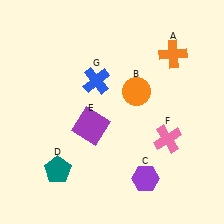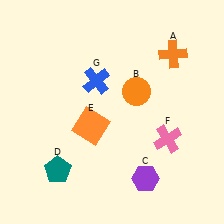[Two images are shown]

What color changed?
The square (E) changed from purple in Image 1 to orange in Image 2.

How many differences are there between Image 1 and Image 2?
There is 1 difference between the two images.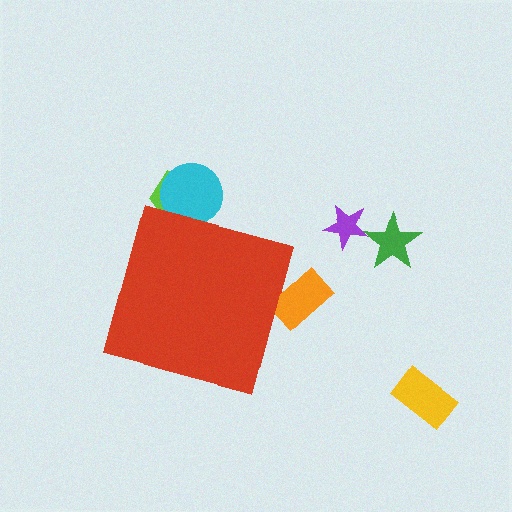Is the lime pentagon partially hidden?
Yes, the lime pentagon is partially hidden behind the red diamond.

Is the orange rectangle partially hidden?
Yes, the orange rectangle is partially hidden behind the red diamond.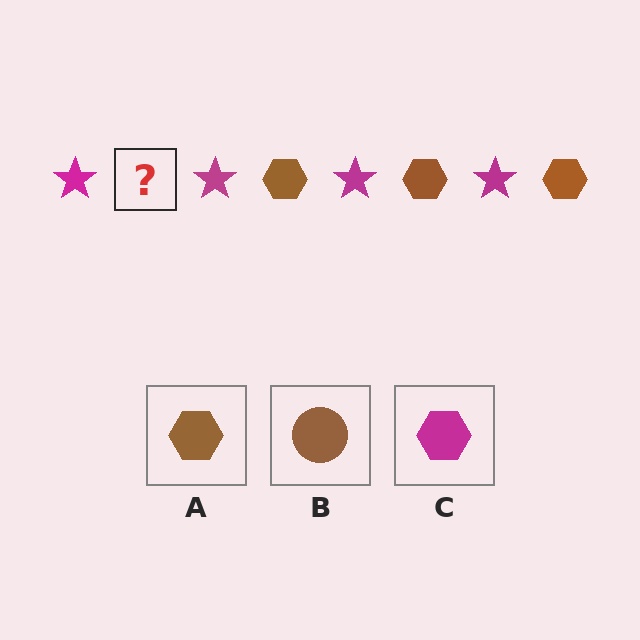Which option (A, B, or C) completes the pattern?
A.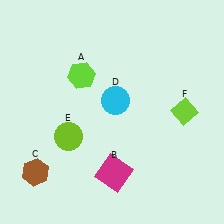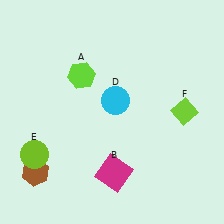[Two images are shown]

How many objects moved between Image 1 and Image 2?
1 object moved between the two images.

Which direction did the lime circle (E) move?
The lime circle (E) moved left.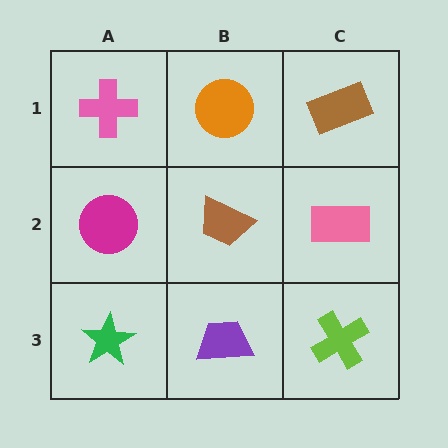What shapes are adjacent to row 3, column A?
A magenta circle (row 2, column A), a purple trapezoid (row 3, column B).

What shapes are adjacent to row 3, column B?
A brown trapezoid (row 2, column B), a green star (row 3, column A), a lime cross (row 3, column C).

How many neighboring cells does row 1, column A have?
2.